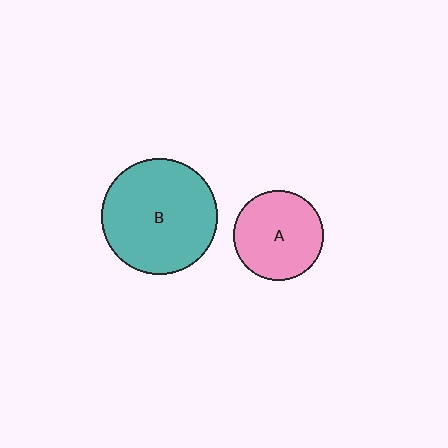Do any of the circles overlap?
No, none of the circles overlap.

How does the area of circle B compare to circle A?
Approximately 1.7 times.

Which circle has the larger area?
Circle B (teal).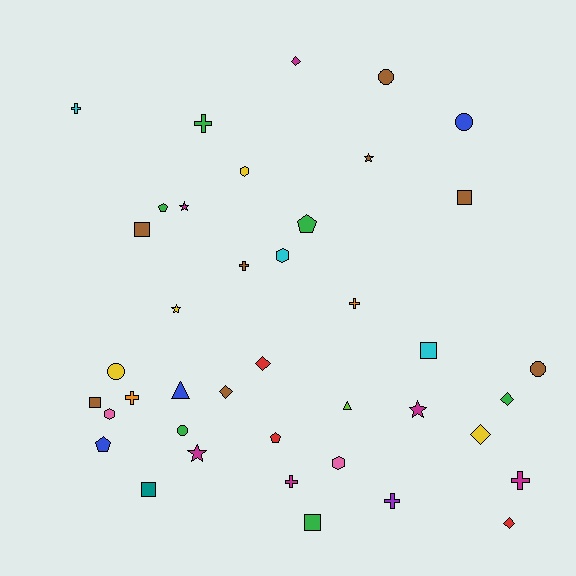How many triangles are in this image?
There are 2 triangles.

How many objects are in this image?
There are 40 objects.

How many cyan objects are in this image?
There are 3 cyan objects.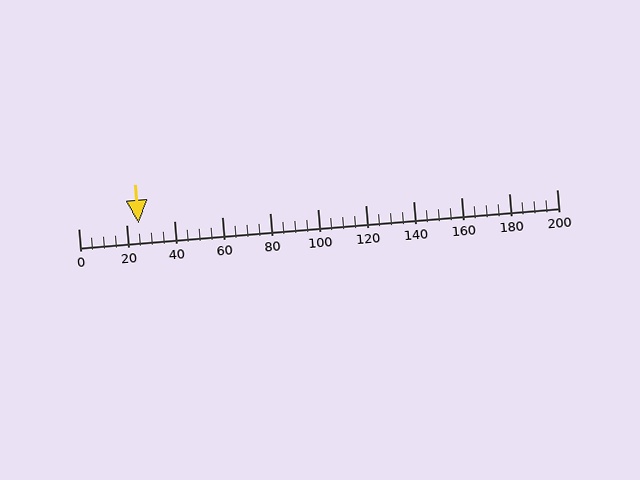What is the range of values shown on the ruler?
The ruler shows values from 0 to 200.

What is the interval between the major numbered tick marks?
The major tick marks are spaced 20 units apart.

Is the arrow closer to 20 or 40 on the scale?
The arrow is closer to 20.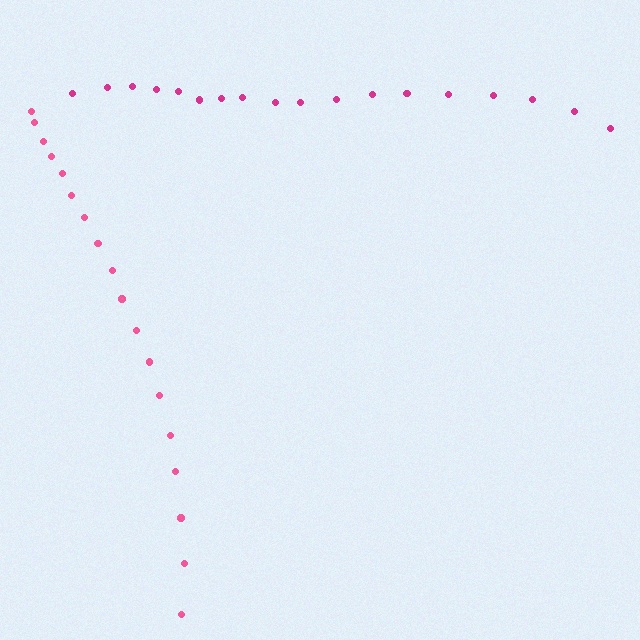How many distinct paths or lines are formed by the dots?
There are 2 distinct paths.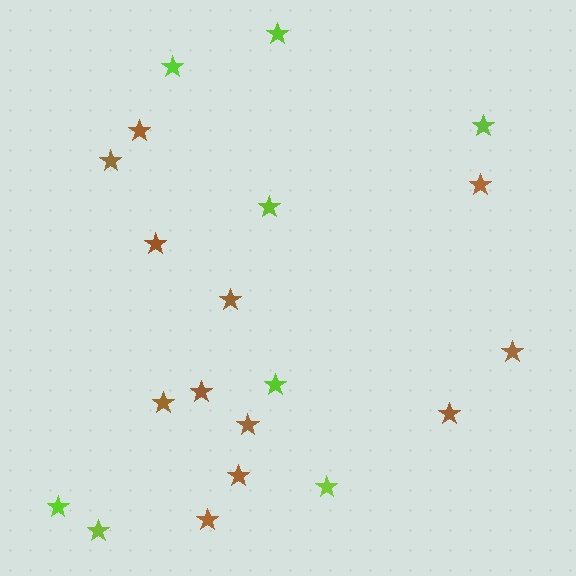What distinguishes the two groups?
There are 2 groups: one group of lime stars (8) and one group of brown stars (12).